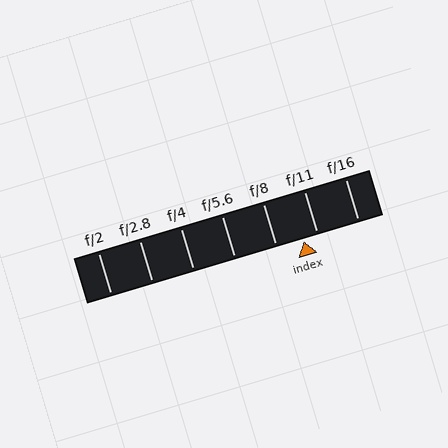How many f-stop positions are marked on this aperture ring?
There are 7 f-stop positions marked.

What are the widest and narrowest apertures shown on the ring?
The widest aperture shown is f/2 and the narrowest is f/16.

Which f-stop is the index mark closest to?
The index mark is closest to f/11.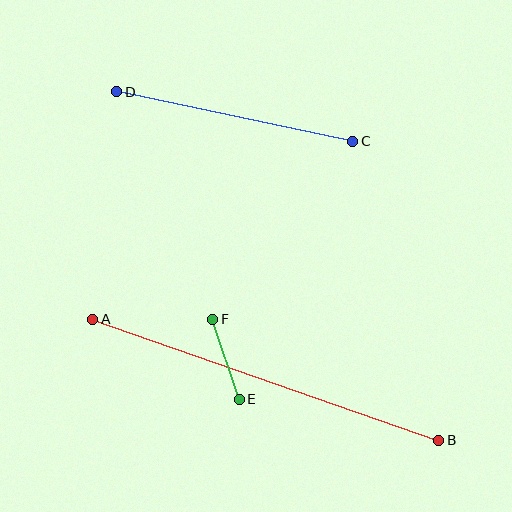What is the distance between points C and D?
The distance is approximately 241 pixels.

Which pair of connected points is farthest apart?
Points A and B are farthest apart.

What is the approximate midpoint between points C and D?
The midpoint is at approximately (235, 117) pixels.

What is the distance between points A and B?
The distance is approximately 366 pixels.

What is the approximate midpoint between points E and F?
The midpoint is at approximately (226, 359) pixels.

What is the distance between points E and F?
The distance is approximately 84 pixels.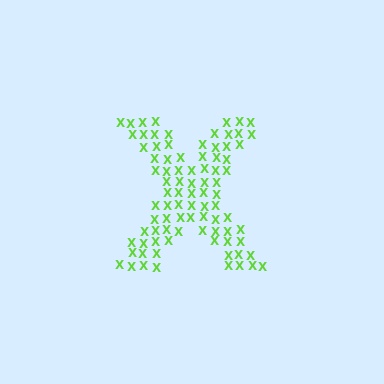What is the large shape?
The large shape is the letter X.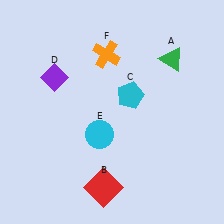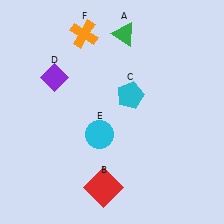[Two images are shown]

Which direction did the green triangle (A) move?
The green triangle (A) moved left.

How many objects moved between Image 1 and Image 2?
2 objects moved between the two images.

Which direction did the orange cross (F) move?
The orange cross (F) moved left.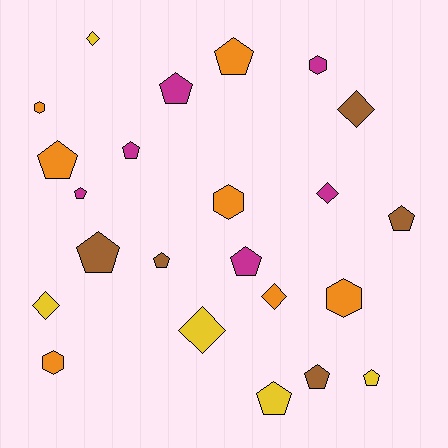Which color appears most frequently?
Orange, with 7 objects.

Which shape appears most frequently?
Pentagon, with 12 objects.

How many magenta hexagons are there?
There is 1 magenta hexagon.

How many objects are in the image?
There are 23 objects.